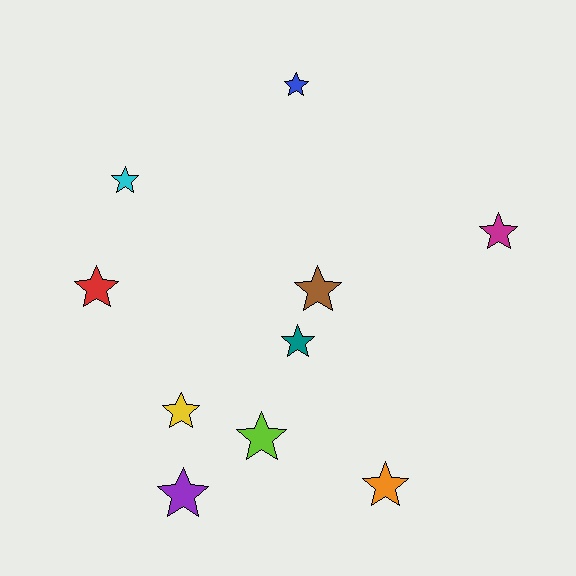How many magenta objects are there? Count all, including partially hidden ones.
There is 1 magenta object.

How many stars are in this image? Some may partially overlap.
There are 10 stars.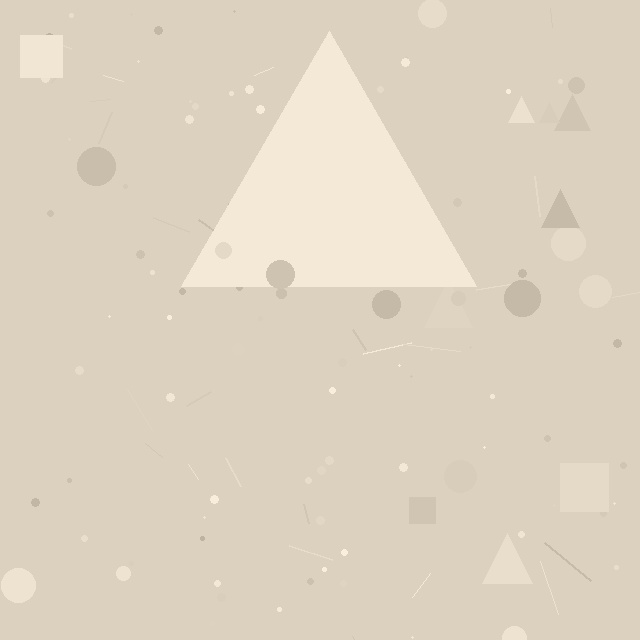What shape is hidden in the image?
A triangle is hidden in the image.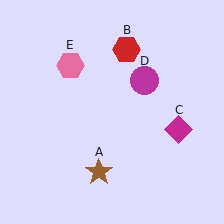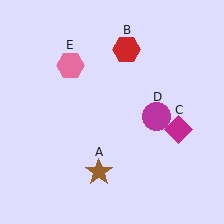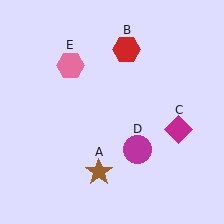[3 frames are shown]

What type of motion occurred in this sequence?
The magenta circle (object D) rotated clockwise around the center of the scene.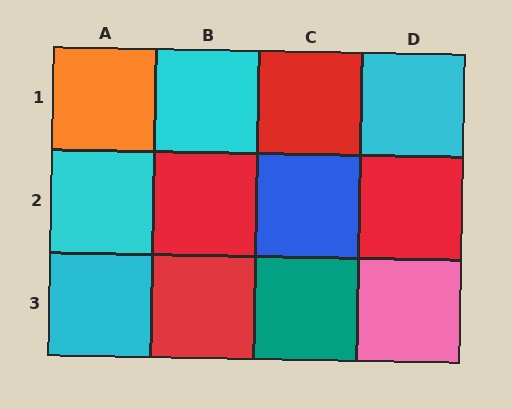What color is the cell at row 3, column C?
Teal.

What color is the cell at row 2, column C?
Blue.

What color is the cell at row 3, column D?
Pink.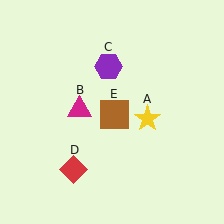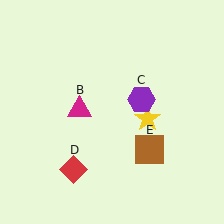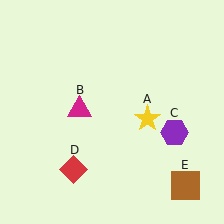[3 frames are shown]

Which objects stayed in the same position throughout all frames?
Yellow star (object A) and magenta triangle (object B) and red diamond (object D) remained stationary.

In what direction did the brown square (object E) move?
The brown square (object E) moved down and to the right.